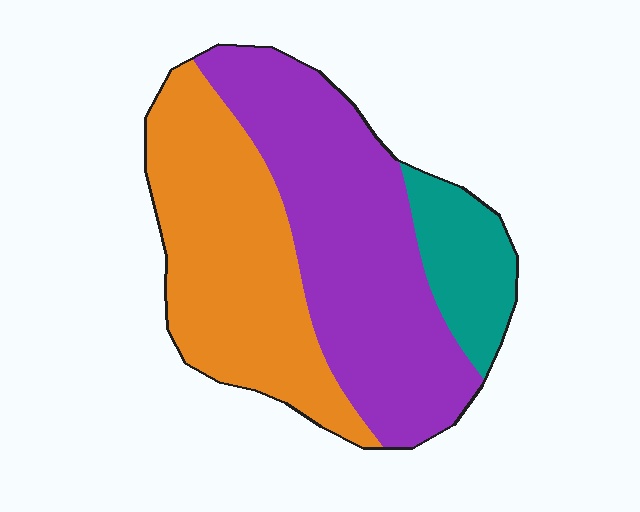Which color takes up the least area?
Teal, at roughly 15%.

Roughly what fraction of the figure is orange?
Orange takes up about two fifths (2/5) of the figure.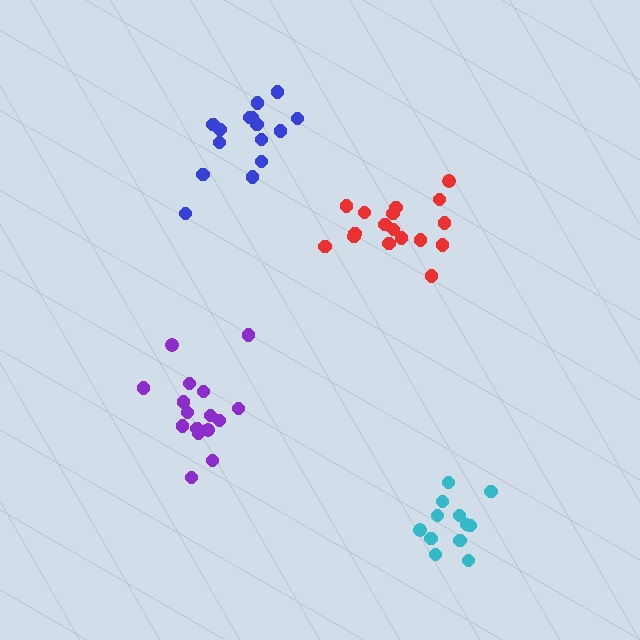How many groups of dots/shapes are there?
There are 4 groups.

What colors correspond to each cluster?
The clusters are colored: red, purple, cyan, blue.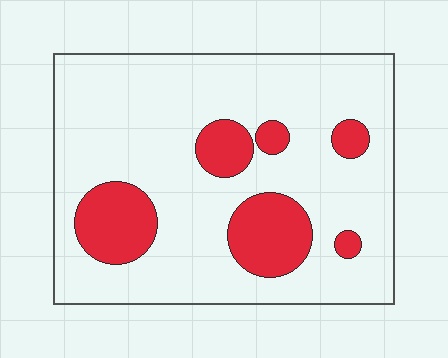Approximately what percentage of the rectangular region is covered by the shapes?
Approximately 20%.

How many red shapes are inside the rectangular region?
6.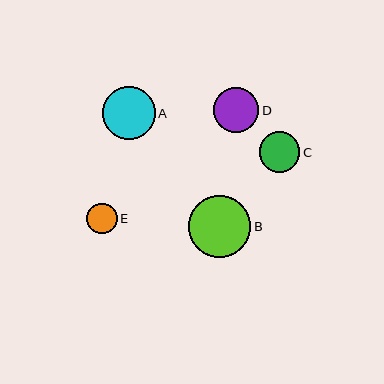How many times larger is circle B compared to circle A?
Circle B is approximately 1.2 times the size of circle A.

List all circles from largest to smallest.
From largest to smallest: B, A, D, C, E.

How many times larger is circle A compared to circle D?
Circle A is approximately 1.2 times the size of circle D.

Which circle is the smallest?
Circle E is the smallest with a size of approximately 30 pixels.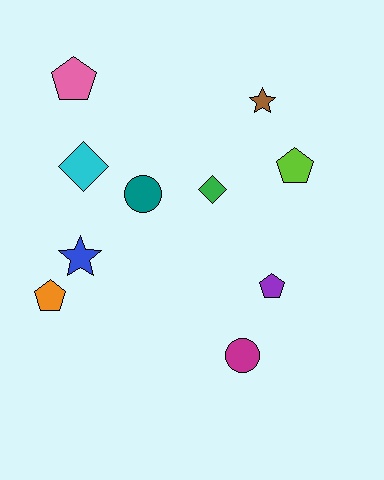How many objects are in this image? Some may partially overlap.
There are 10 objects.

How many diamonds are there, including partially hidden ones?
There are 2 diamonds.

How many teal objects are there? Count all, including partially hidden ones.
There is 1 teal object.